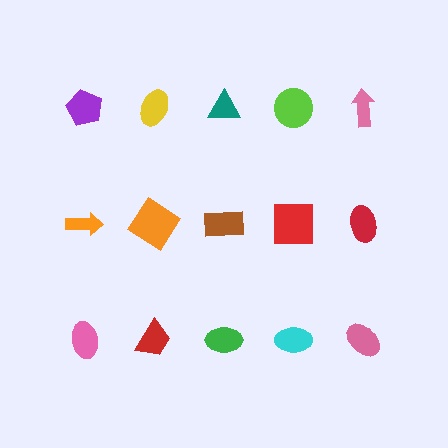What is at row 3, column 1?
A pink ellipse.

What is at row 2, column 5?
A red ellipse.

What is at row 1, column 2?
A yellow ellipse.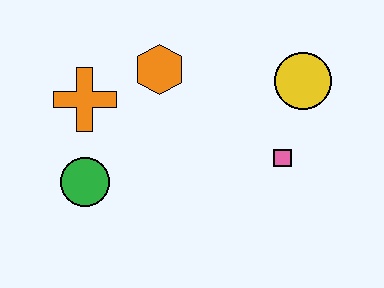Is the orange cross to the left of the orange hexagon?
Yes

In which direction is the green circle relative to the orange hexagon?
The green circle is below the orange hexagon.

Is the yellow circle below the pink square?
No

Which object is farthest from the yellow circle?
The green circle is farthest from the yellow circle.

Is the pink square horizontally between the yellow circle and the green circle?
Yes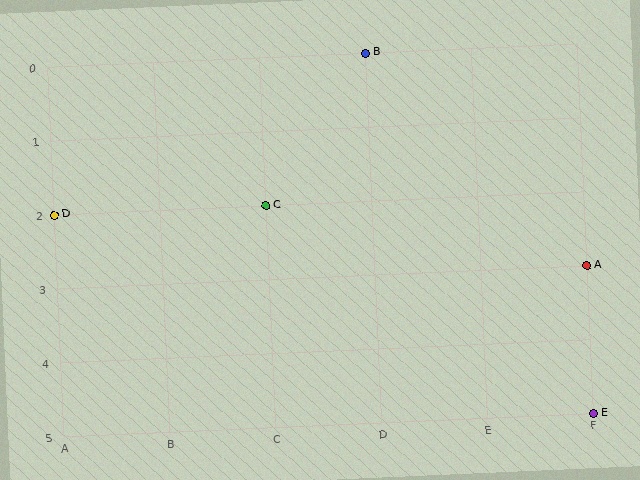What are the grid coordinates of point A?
Point A is at grid coordinates (F, 3).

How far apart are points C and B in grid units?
Points C and B are 1 column and 2 rows apart (about 2.2 grid units diagonally).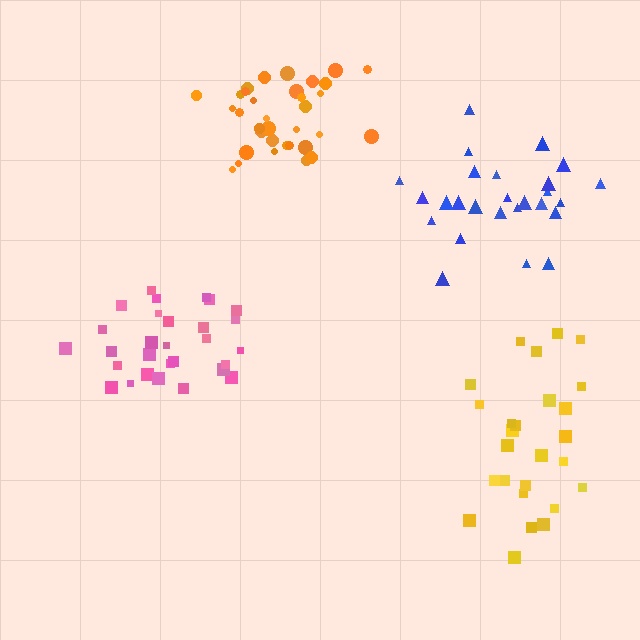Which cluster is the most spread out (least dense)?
Yellow.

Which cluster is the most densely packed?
Orange.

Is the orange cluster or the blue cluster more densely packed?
Orange.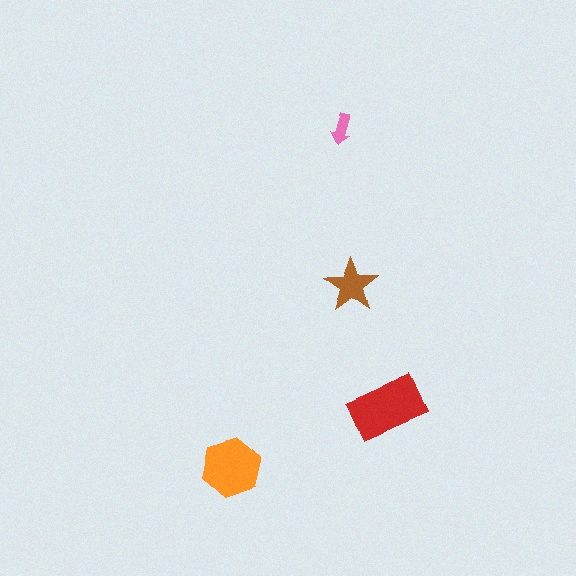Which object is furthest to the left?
The orange hexagon is leftmost.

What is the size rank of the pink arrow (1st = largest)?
4th.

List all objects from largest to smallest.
The red rectangle, the orange hexagon, the brown star, the pink arrow.